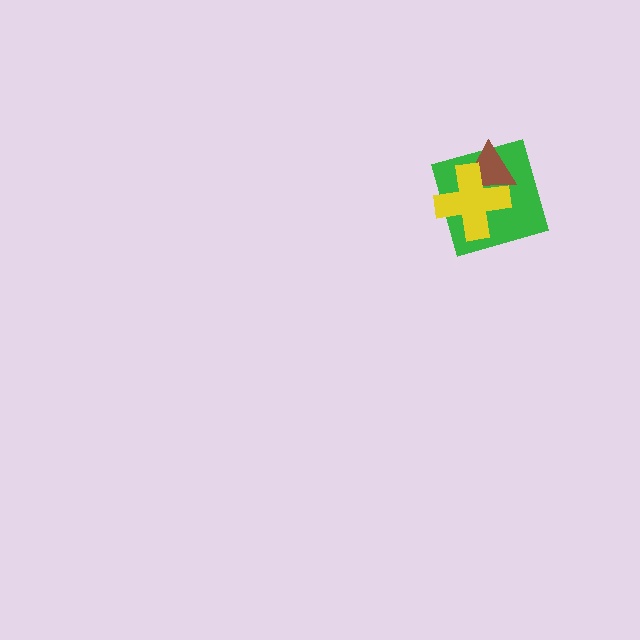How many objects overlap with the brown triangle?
2 objects overlap with the brown triangle.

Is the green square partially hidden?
Yes, it is partially covered by another shape.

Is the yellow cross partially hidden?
No, no other shape covers it.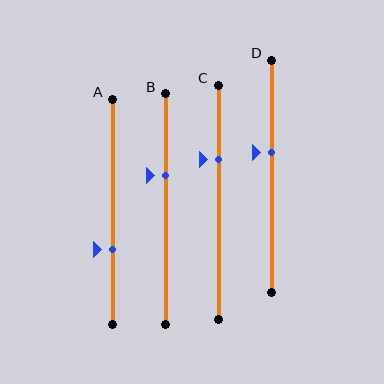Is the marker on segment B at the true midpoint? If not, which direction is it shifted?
No, the marker on segment B is shifted upward by about 15% of the segment length.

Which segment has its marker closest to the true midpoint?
Segment D has its marker closest to the true midpoint.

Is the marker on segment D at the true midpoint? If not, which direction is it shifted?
No, the marker on segment D is shifted upward by about 10% of the segment length.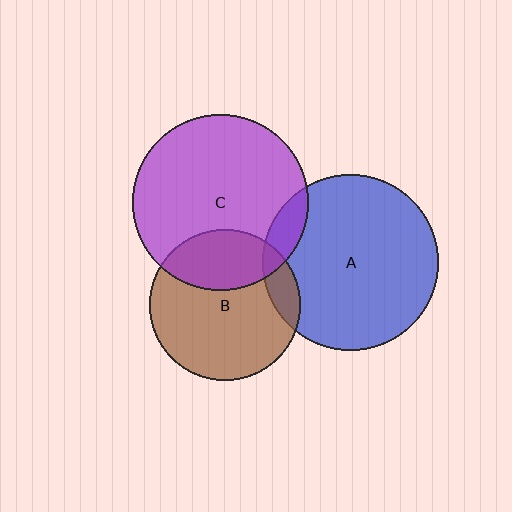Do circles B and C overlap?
Yes.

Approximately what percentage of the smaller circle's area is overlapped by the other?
Approximately 30%.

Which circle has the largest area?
Circle A (blue).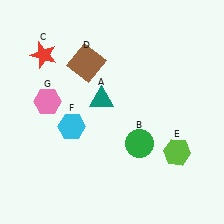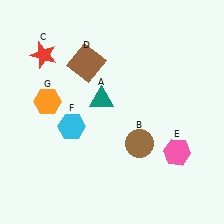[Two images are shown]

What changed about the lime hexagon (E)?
In Image 1, E is lime. In Image 2, it changed to pink.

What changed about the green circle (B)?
In Image 1, B is green. In Image 2, it changed to brown.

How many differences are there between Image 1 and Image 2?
There are 3 differences between the two images.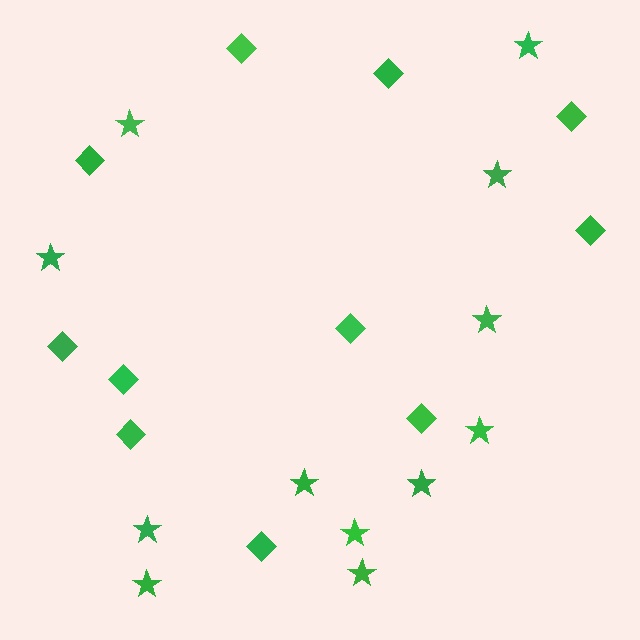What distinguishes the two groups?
There are 2 groups: one group of diamonds (11) and one group of stars (12).